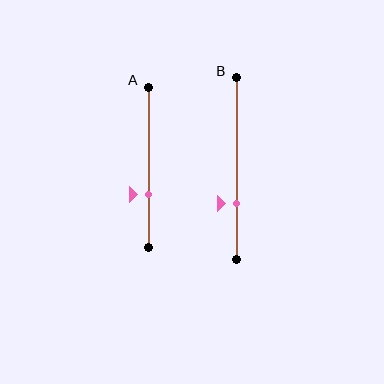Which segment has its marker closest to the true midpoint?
Segment A has its marker closest to the true midpoint.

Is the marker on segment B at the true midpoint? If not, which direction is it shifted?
No, the marker on segment B is shifted downward by about 19% of the segment length.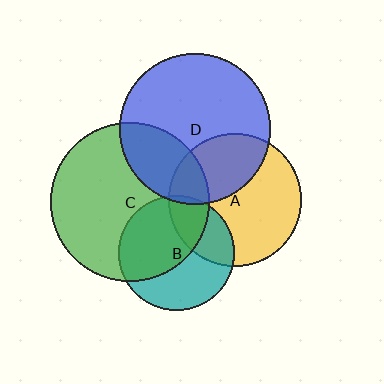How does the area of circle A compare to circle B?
Approximately 1.3 times.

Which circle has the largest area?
Circle C (green).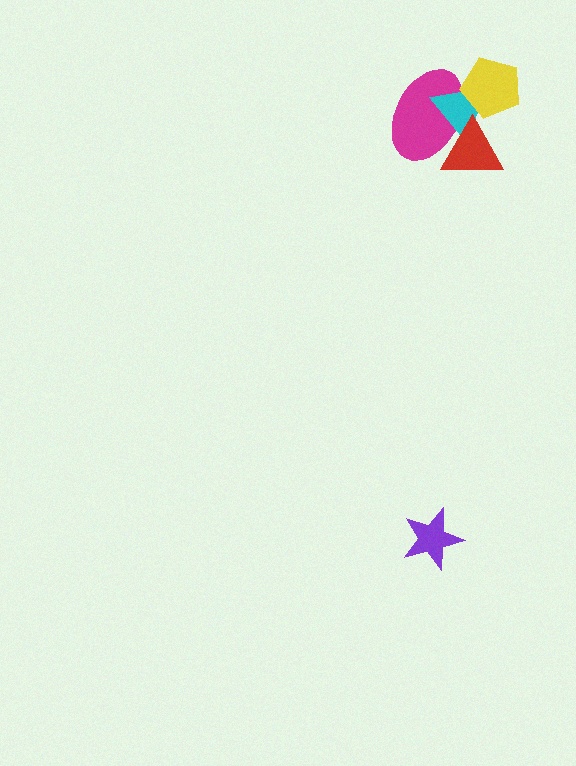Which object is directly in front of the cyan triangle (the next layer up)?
The yellow pentagon is directly in front of the cyan triangle.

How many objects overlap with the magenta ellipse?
3 objects overlap with the magenta ellipse.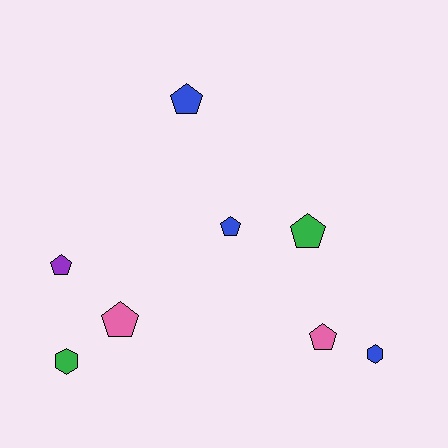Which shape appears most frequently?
Pentagon, with 6 objects.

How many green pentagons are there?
There is 1 green pentagon.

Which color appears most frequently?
Blue, with 3 objects.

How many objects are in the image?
There are 8 objects.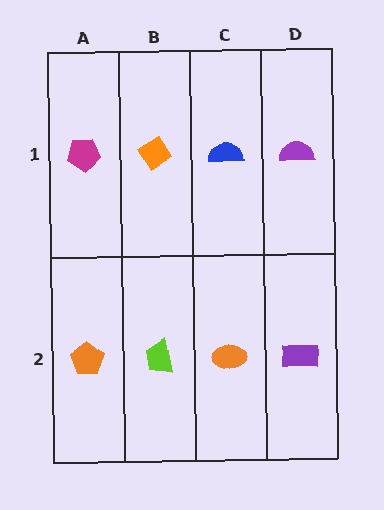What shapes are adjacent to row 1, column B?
A lime trapezoid (row 2, column B), a magenta pentagon (row 1, column A), a blue semicircle (row 1, column C).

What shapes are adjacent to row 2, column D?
A purple semicircle (row 1, column D), an orange ellipse (row 2, column C).